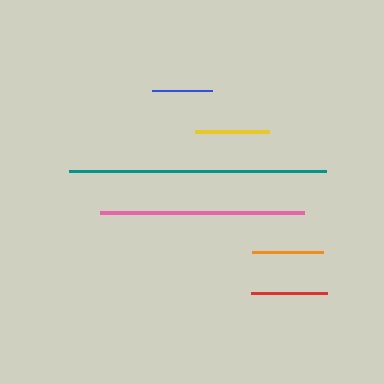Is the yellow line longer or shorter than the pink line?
The pink line is longer than the yellow line.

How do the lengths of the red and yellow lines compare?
The red and yellow lines are approximately the same length.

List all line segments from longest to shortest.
From longest to shortest: teal, pink, red, yellow, orange, blue.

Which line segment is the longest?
The teal line is the longest at approximately 257 pixels.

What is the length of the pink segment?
The pink segment is approximately 203 pixels long.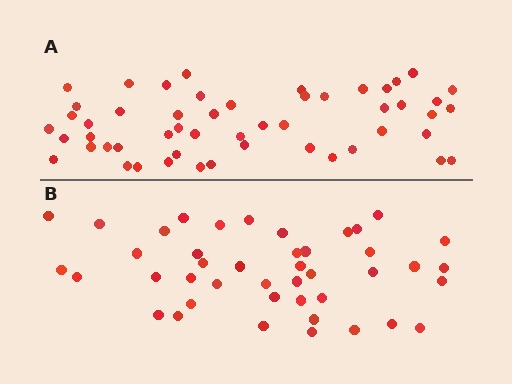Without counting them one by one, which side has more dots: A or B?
Region A (the top region) has more dots.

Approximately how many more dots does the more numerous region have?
Region A has roughly 8 or so more dots than region B.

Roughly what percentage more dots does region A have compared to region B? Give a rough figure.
About 20% more.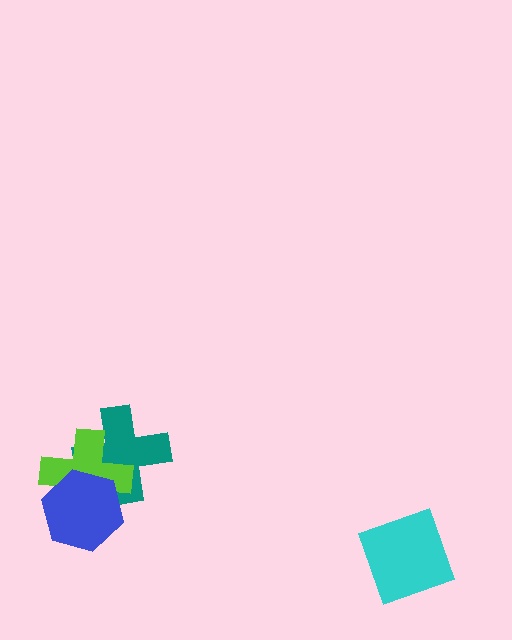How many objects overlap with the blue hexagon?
2 objects overlap with the blue hexagon.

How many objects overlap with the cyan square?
0 objects overlap with the cyan square.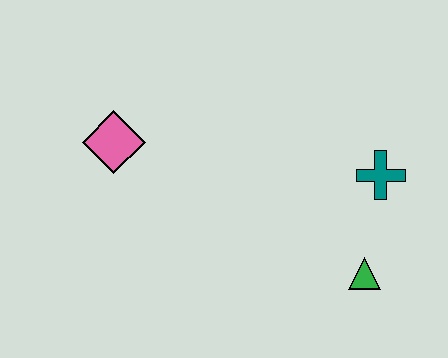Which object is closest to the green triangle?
The teal cross is closest to the green triangle.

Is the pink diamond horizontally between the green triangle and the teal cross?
No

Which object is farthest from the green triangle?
The pink diamond is farthest from the green triangle.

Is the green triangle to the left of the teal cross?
Yes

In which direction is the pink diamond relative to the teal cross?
The pink diamond is to the left of the teal cross.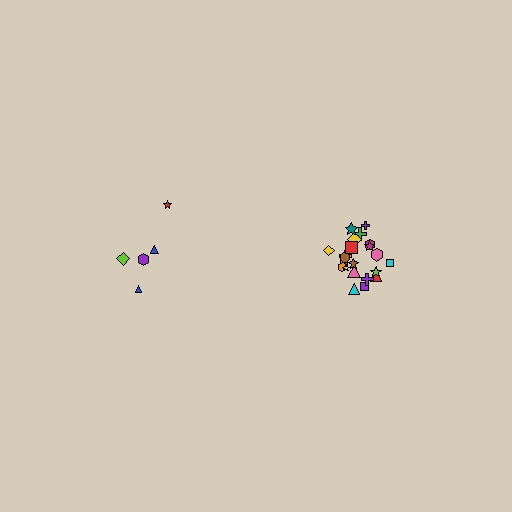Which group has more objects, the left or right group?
The right group.